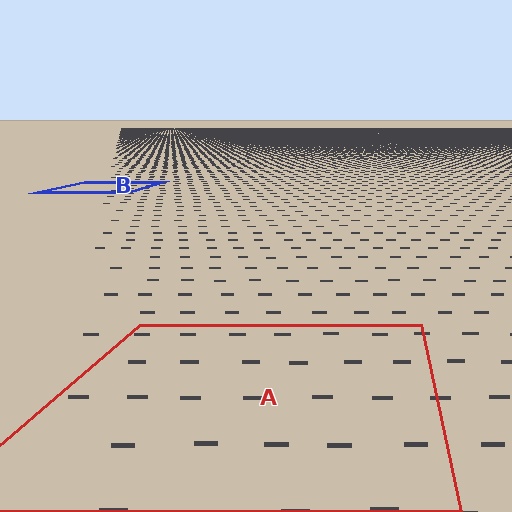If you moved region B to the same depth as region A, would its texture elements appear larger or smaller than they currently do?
They would appear larger. At a closer depth, the same texture elements are projected at a bigger on-screen size.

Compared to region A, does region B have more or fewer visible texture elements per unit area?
Region B has more texture elements per unit area — they are packed more densely because it is farther away.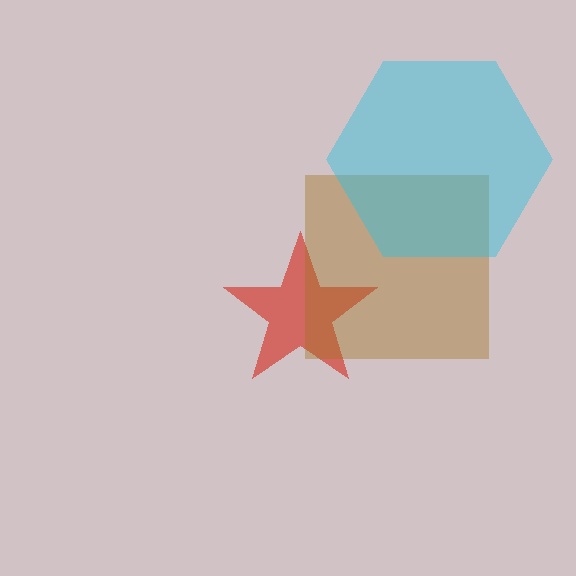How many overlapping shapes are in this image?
There are 3 overlapping shapes in the image.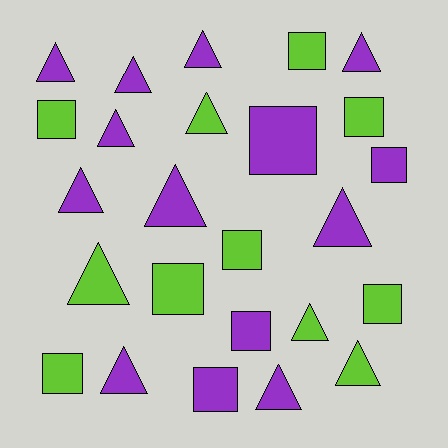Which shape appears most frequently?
Triangle, with 14 objects.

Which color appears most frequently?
Purple, with 14 objects.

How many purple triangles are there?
There are 10 purple triangles.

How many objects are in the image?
There are 25 objects.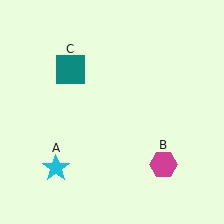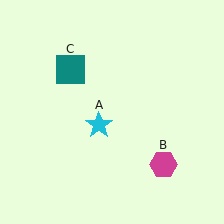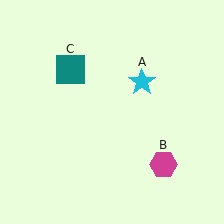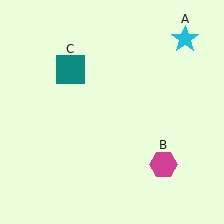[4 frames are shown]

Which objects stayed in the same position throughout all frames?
Magenta hexagon (object B) and teal square (object C) remained stationary.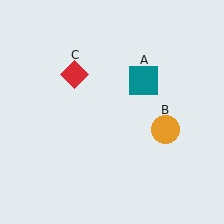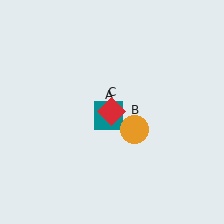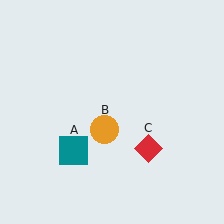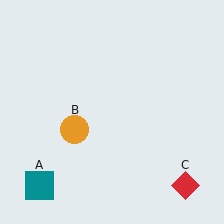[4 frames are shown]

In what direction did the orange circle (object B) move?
The orange circle (object B) moved left.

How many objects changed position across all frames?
3 objects changed position: teal square (object A), orange circle (object B), red diamond (object C).